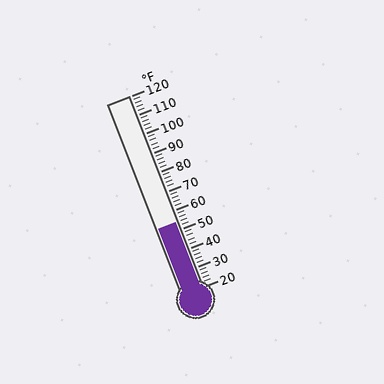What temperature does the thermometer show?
The thermometer shows approximately 54°F.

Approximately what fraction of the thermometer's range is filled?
The thermometer is filled to approximately 35% of its range.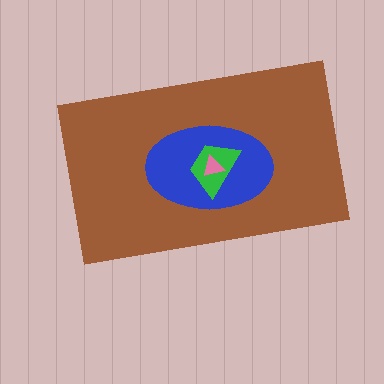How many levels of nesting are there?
4.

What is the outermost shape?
The brown rectangle.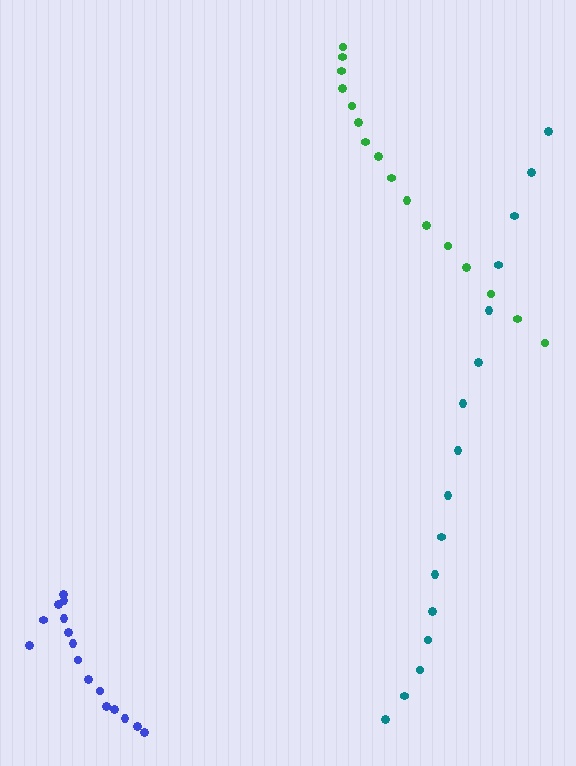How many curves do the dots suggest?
There are 3 distinct paths.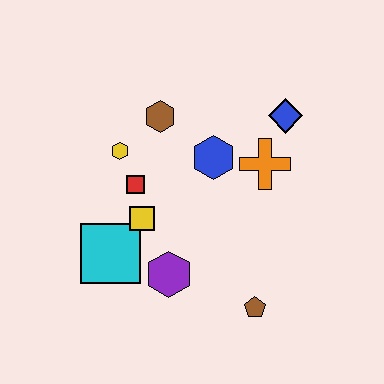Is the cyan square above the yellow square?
No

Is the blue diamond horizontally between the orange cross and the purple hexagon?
No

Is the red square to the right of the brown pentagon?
No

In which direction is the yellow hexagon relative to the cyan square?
The yellow hexagon is above the cyan square.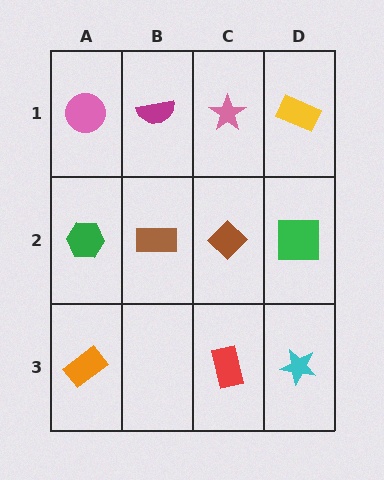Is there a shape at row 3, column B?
No, that cell is empty.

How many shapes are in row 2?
4 shapes.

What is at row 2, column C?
A brown diamond.